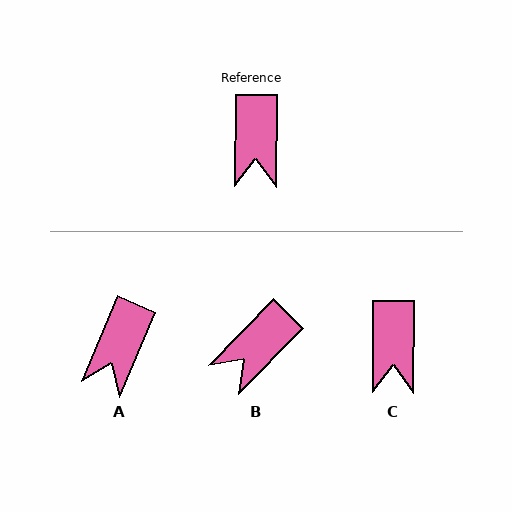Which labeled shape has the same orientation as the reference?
C.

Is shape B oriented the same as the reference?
No, it is off by about 44 degrees.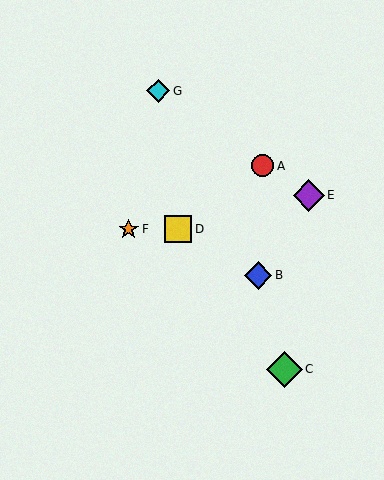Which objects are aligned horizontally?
Objects D, F are aligned horizontally.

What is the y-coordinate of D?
Object D is at y≈229.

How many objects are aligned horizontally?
2 objects (D, F) are aligned horizontally.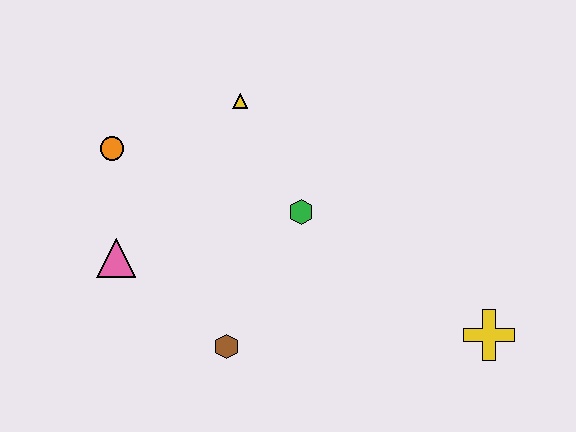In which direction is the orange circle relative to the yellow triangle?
The orange circle is to the left of the yellow triangle.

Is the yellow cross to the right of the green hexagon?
Yes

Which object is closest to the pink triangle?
The orange circle is closest to the pink triangle.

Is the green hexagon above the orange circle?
No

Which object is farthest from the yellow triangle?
The yellow cross is farthest from the yellow triangle.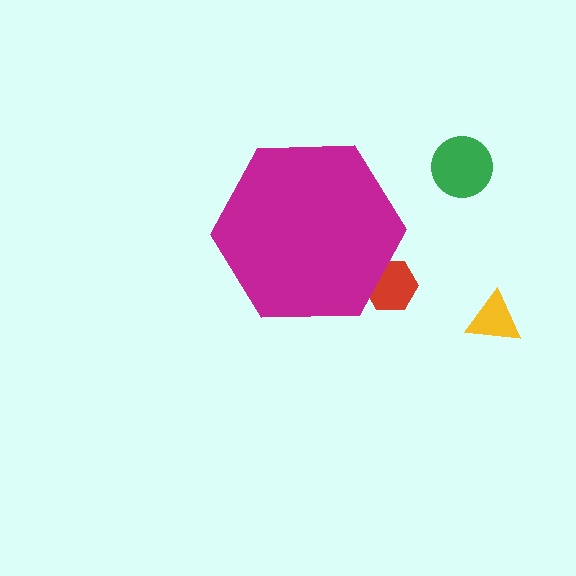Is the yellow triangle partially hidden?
No, the yellow triangle is fully visible.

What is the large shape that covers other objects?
A magenta hexagon.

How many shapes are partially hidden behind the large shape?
1 shape is partially hidden.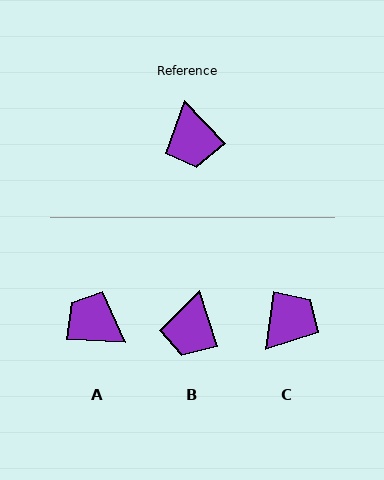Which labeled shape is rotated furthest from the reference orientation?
A, about 136 degrees away.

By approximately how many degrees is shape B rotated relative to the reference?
Approximately 25 degrees clockwise.